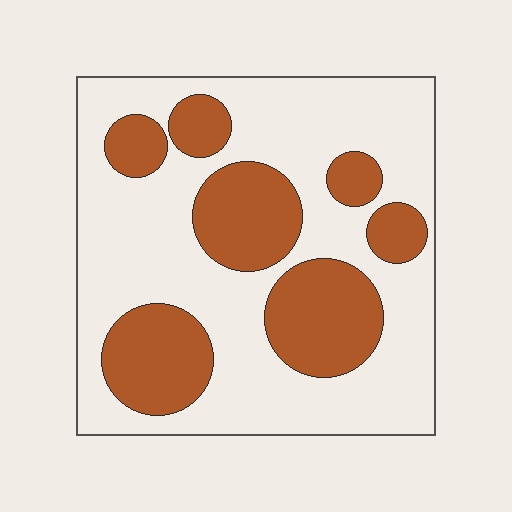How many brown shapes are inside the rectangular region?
7.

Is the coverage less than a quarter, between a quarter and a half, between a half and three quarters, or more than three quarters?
Between a quarter and a half.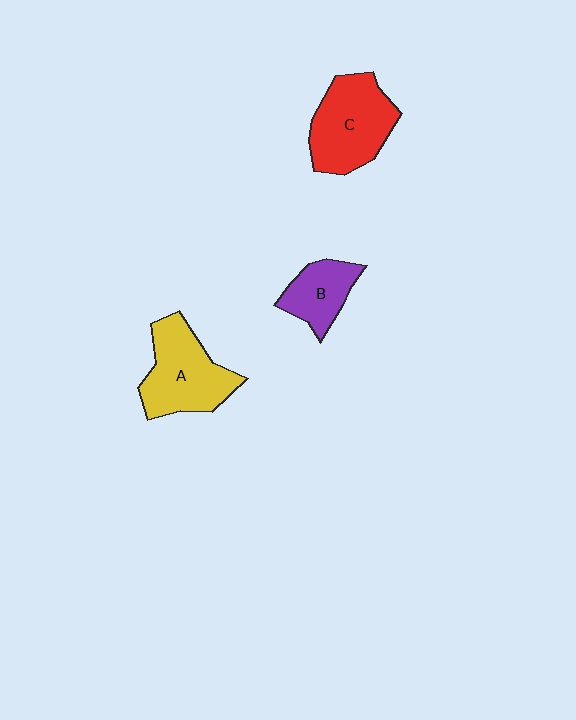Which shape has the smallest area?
Shape B (purple).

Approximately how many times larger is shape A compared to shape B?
Approximately 1.7 times.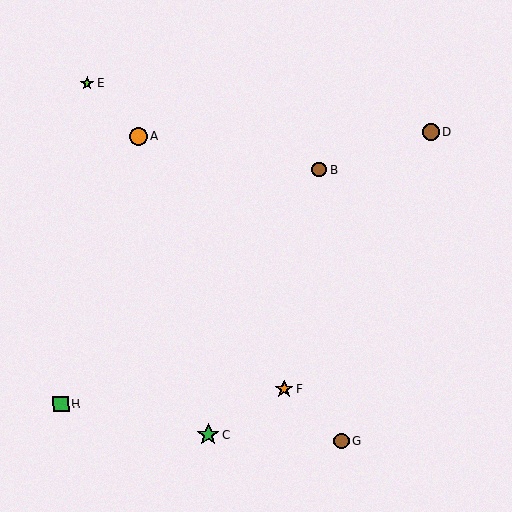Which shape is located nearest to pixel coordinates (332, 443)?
The brown circle (labeled G) at (341, 441) is nearest to that location.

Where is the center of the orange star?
The center of the orange star is at (285, 389).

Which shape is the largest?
The green star (labeled C) is the largest.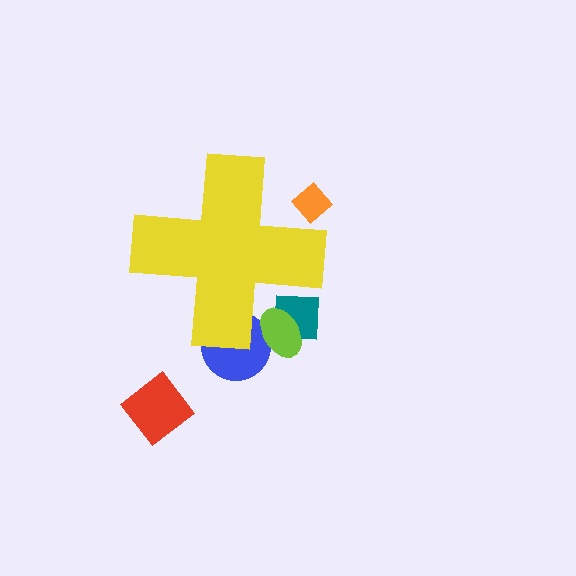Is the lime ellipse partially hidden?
Yes, the lime ellipse is partially hidden behind the yellow cross.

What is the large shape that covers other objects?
A yellow cross.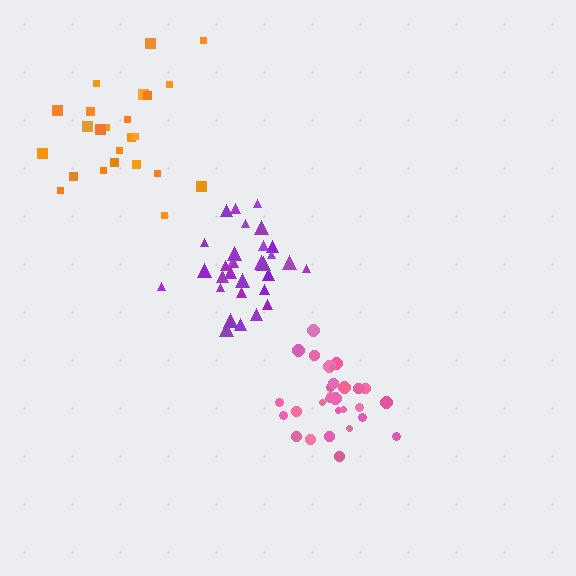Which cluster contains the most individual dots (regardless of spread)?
Purple (32).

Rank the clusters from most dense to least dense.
purple, pink, orange.